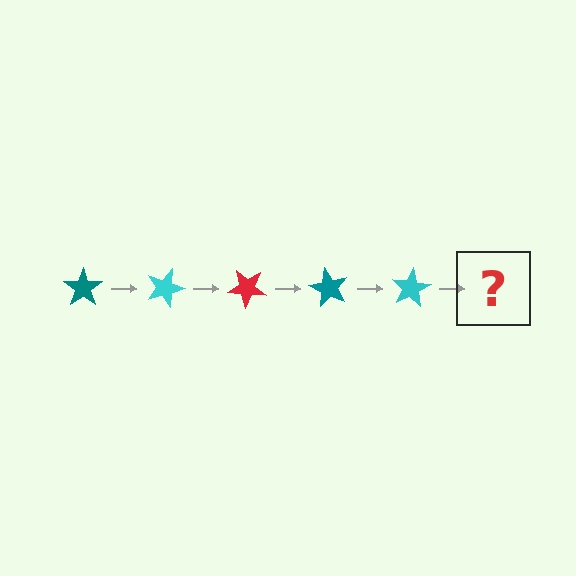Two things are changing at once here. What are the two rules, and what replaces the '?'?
The two rules are that it rotates 20 degrees each step and the color cycles through teal, cyan, and red. The '?' should be a red star, rotated 100 degrees from the start.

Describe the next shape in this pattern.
It should be a red star, rotated 100 degrees from the start.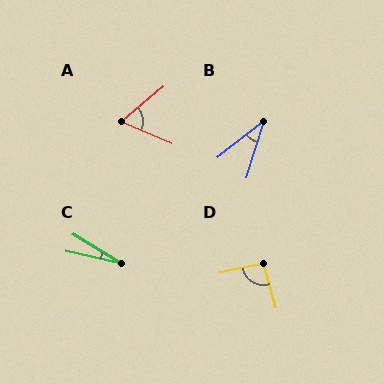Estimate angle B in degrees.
Approximately 35 degrees.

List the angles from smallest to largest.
C (18°), B (35°), A (63°), D (94°).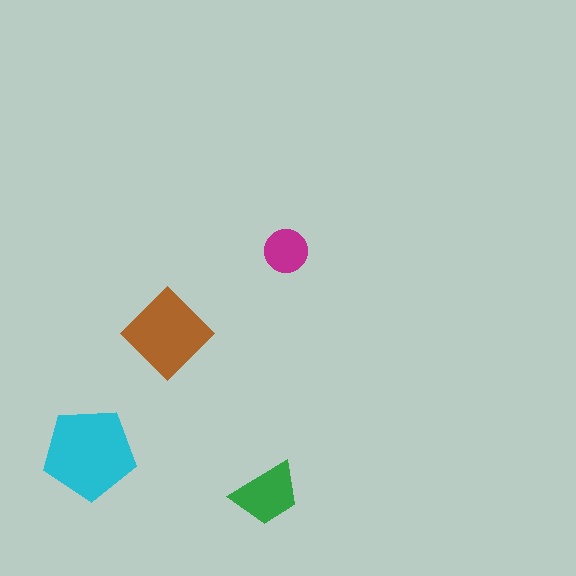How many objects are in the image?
There are 4 objects in the image.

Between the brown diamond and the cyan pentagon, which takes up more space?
The cyan pentagon.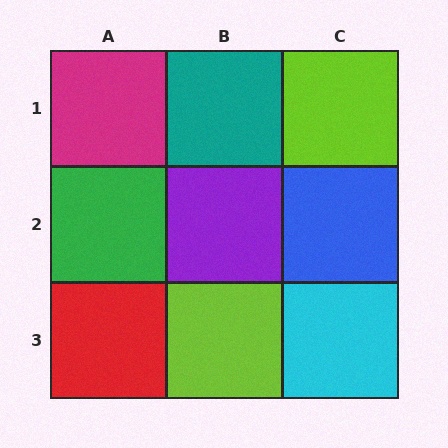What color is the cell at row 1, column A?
Magenta.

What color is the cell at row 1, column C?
Lime.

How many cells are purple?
1 cell is purple.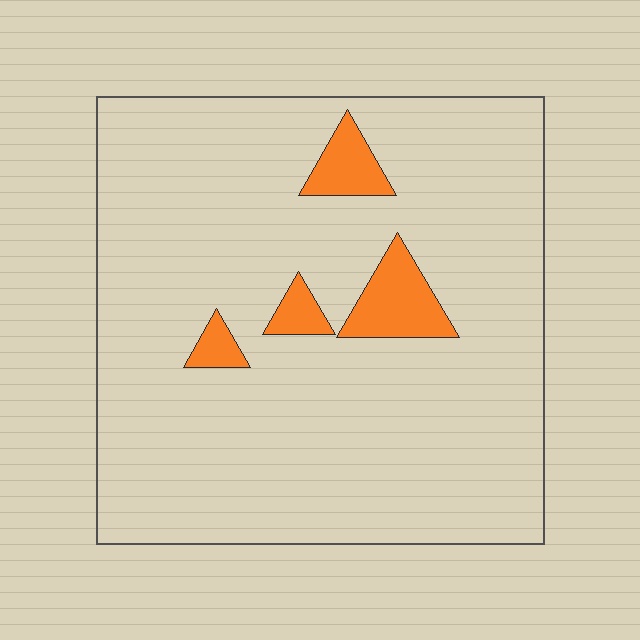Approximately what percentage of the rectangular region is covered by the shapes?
Approximately 10%.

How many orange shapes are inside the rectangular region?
4.